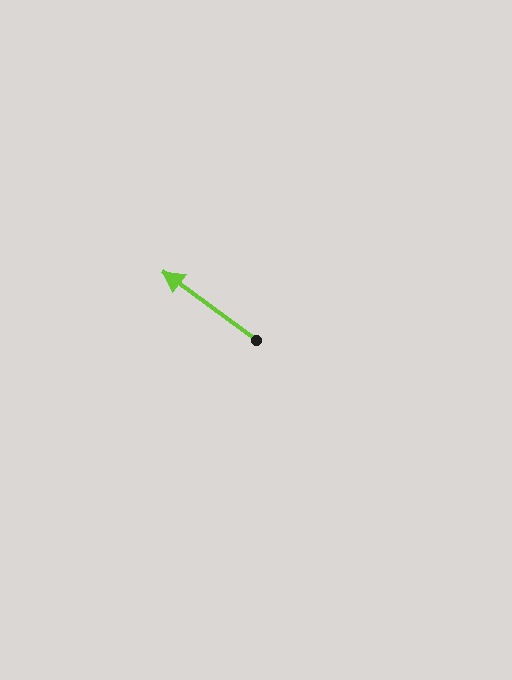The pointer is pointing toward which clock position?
Roughly 10 o'clock.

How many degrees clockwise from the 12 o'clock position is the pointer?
Approximately 306 degrees.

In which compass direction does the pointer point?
Northwest.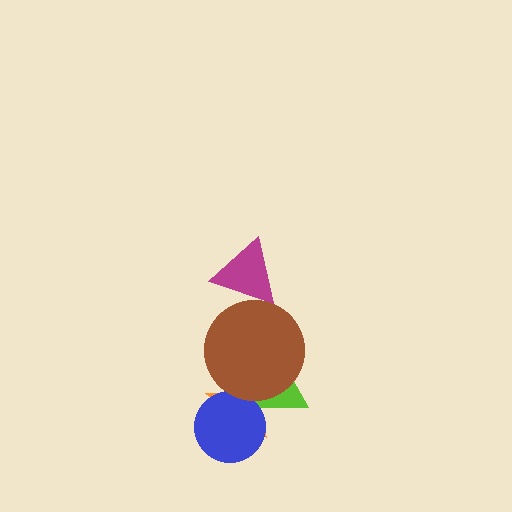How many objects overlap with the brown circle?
3 objects overlap with the brown circle.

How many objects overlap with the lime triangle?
3 objects overlap with the lime triangle.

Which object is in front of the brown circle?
The magenta triangle is in front of the brown circle.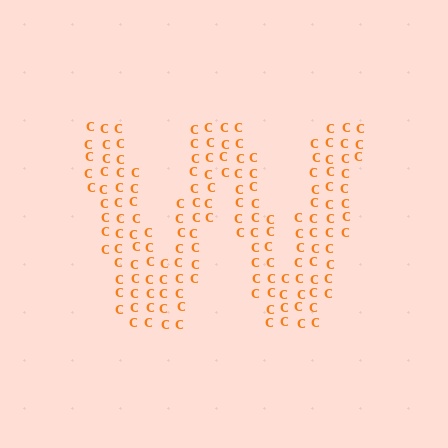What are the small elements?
The small elements are letter C's.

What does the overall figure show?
The overall figure shows the letter W.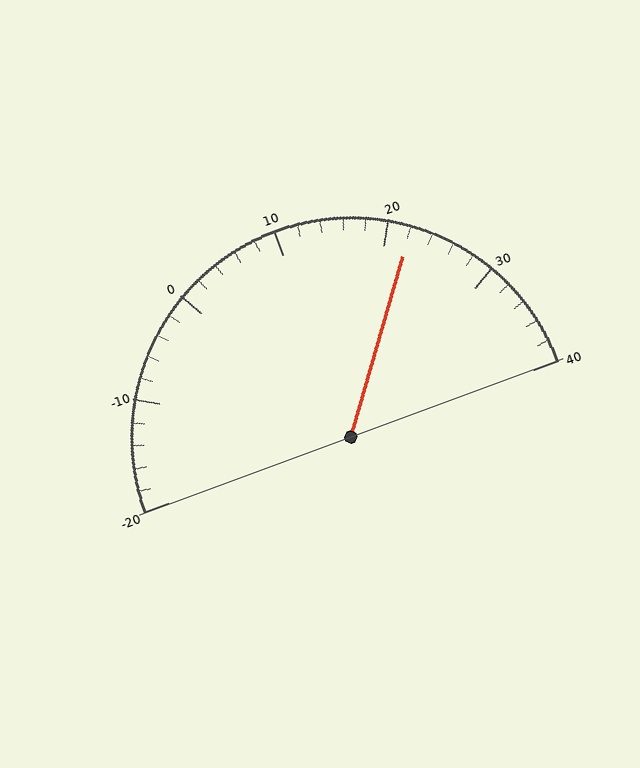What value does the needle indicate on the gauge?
The needle indicates approximately 22.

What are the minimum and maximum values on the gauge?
The gauge ranges from -20 to 40.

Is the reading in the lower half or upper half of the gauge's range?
The reading is in the upper half of the range (-20 to 40).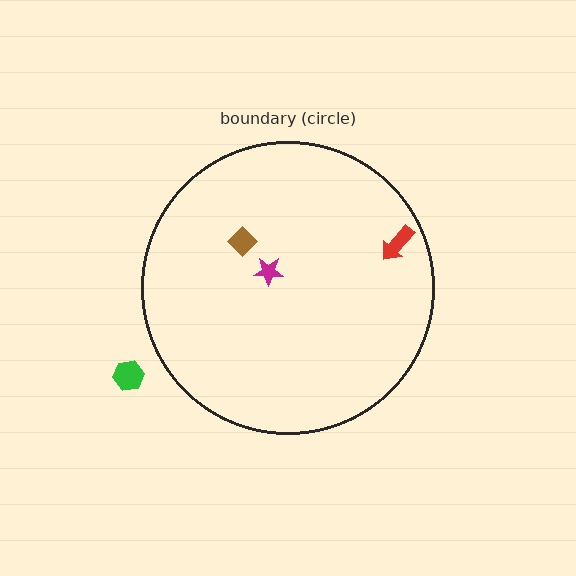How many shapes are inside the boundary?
3 inside, 1 outside.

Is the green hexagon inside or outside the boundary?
Outside.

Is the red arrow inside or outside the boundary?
Inside.